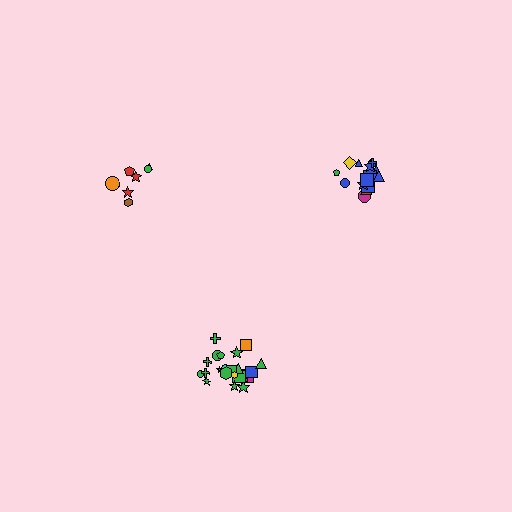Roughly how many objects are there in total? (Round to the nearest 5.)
Roughly 45 objects in total.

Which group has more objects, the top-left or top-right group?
The top-right group.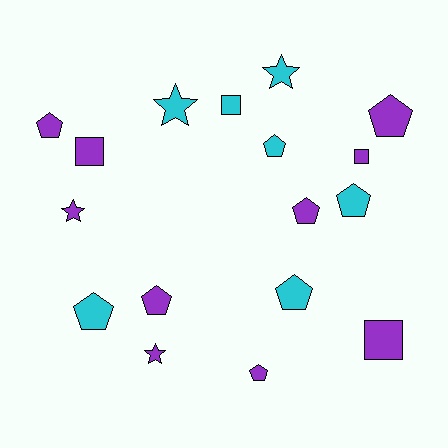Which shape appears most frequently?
Pentagon, with 9 objects.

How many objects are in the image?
There are 17 objects.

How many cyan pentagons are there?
There are 4 cyan pentagons.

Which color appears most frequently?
Purple, with 10 objects.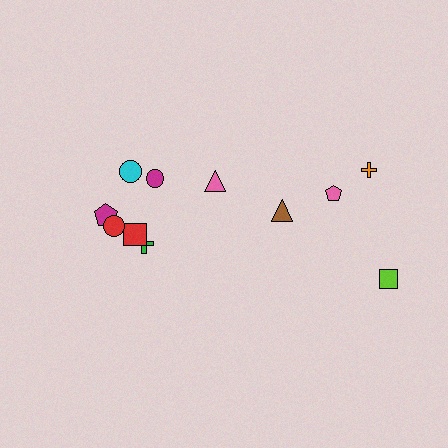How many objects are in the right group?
There are 4 objects.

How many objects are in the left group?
There are 7 objects.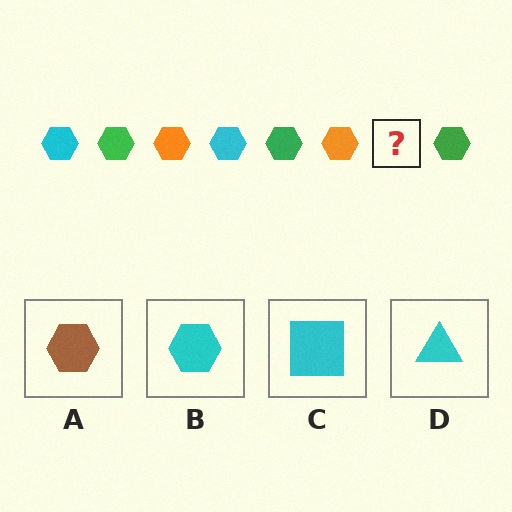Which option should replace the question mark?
Option B.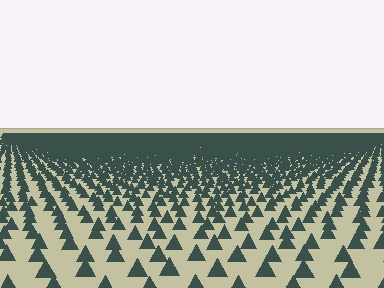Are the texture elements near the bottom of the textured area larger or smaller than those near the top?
Larger. Near the bottom, elements are closer to the viewer and appear at a bigger on-screen size.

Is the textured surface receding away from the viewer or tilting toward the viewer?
The surface is receding away from the viewer. Texture elements get smaller and denser toward the top.